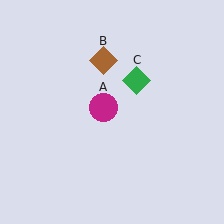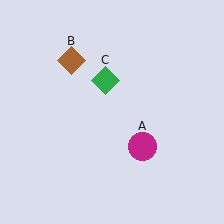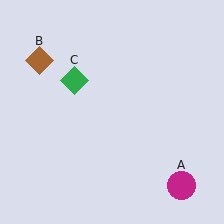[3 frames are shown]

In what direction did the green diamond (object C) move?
The green diamond (object C) moved left.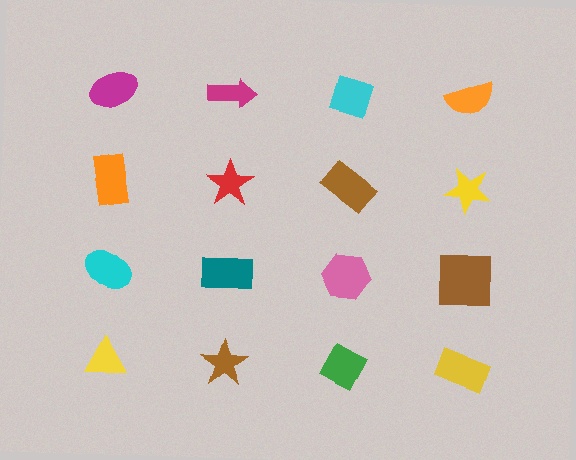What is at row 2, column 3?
A brown rectangle.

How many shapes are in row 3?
4 shapes.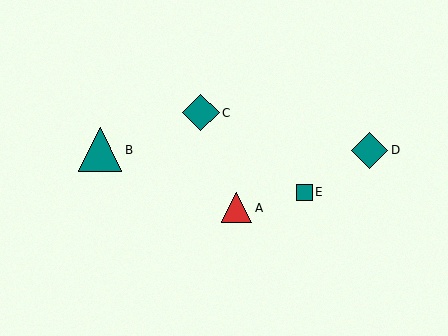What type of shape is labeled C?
Shape C is a teal diamond.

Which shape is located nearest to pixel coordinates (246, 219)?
The red triangle (labeled A) at (237, 208) is nearest to that location.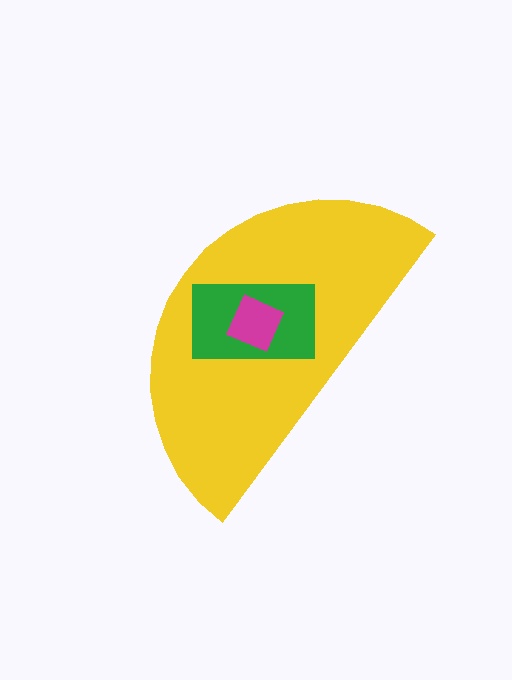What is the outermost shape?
The yellow semicircle.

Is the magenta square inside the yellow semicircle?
Yes.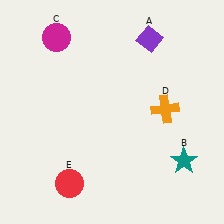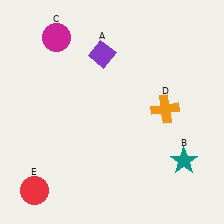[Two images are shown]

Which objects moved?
The objects that moved are: the purple diamond (A), the red circle (E).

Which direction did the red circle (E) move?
The red circle (E) moved left.